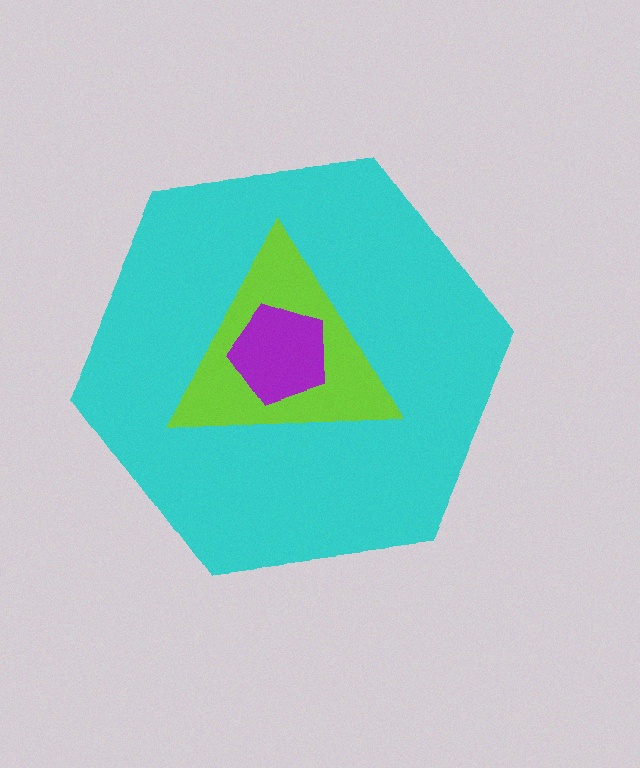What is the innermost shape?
The purple pentagon.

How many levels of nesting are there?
3.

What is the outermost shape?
The cyan hexagon.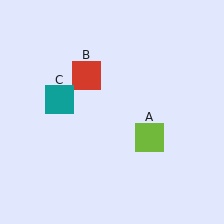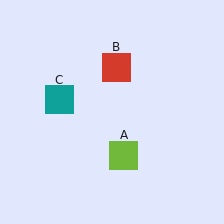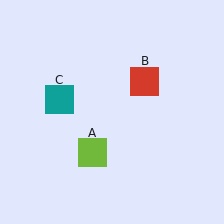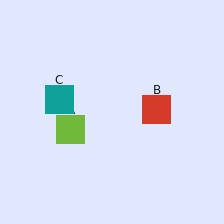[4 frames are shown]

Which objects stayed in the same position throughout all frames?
Teal square (object C) remained stationary.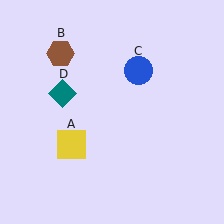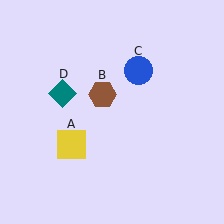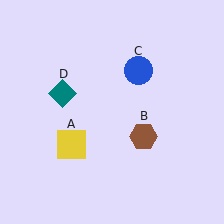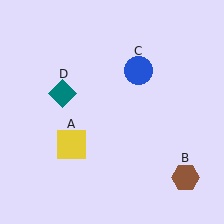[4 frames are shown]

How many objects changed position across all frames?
1 object changed position: brown hexagon (object B).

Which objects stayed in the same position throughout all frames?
Yellow square (object A) and blue circle (object C) and teal diamond (object D) remained stationary.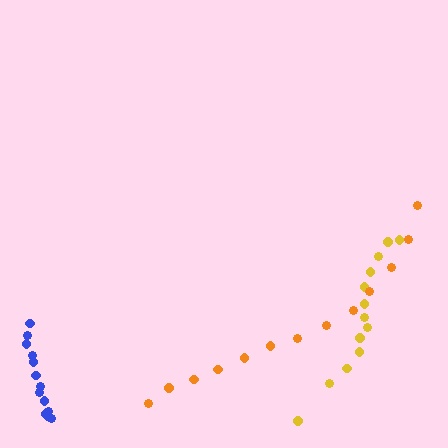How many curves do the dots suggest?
There are 3 distinct paths.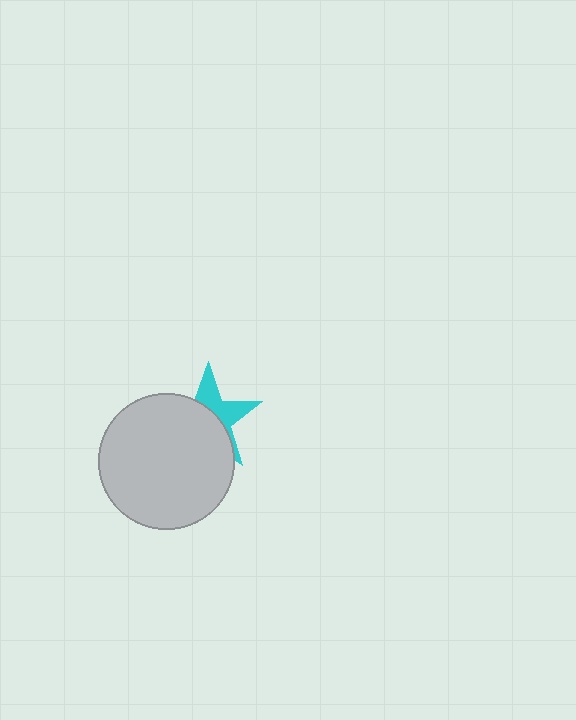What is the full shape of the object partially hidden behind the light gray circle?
The partially hidden object is a cyan star.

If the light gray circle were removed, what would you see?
You would see the complete cyan star.